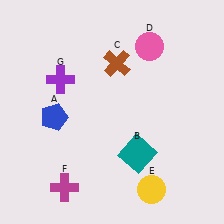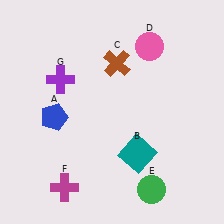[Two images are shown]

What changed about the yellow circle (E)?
In Image 1, E is yellow. In Image 2, it changed to green.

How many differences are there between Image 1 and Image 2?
There is 1 difference between the two images.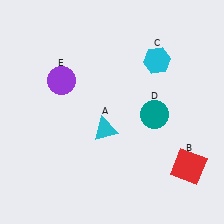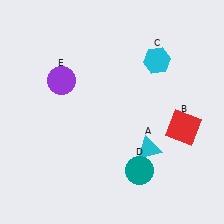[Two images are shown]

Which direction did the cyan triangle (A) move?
The cyan triangle (A) moved right.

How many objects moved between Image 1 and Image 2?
3 objects moved between the two images.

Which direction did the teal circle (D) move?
The teal circle (D) moved down.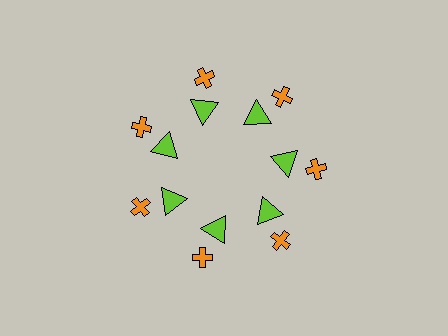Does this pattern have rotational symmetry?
Yes, this pattern has 7-fold rotational symmetry. It looks the same after rotating 51 degrees around the center.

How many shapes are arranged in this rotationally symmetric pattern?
There are 14 shapes, arranged in 7 groups of 2.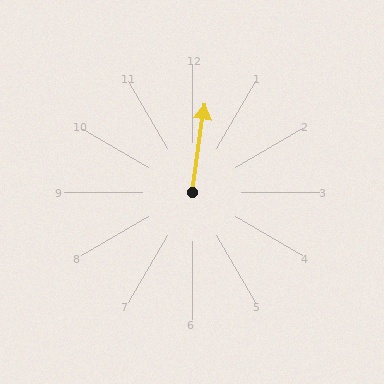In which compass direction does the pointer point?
North.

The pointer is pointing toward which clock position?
Roughly 12 o'clock.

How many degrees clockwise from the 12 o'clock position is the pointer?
Approximately 8 degrees.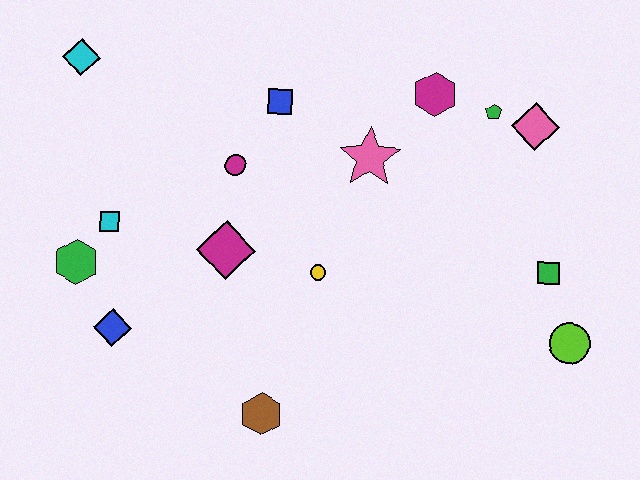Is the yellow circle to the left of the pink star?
Yes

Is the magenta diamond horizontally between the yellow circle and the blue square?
No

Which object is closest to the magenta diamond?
The magenta circle is closest to the magenta diamond.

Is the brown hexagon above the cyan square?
No